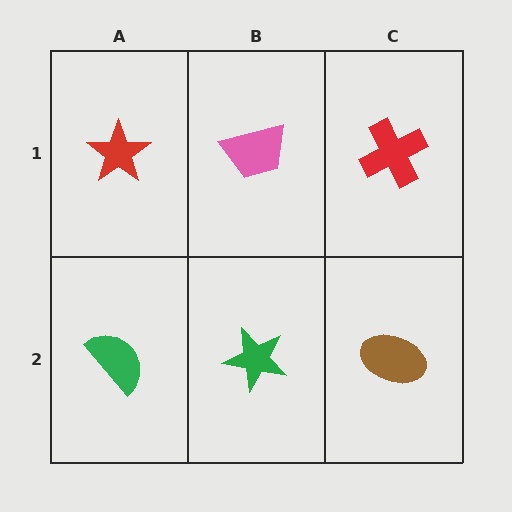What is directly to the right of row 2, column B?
A brown ellipse.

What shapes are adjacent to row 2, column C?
A red cross (row 1, column C), a green star (row 2, column B).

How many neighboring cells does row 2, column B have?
3.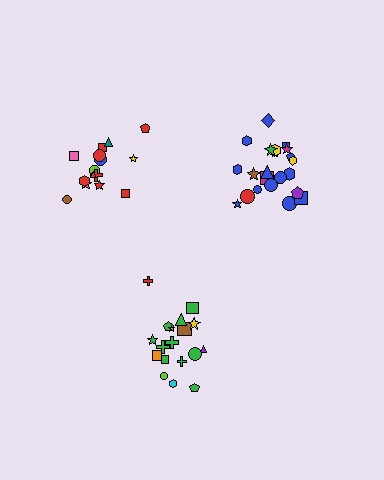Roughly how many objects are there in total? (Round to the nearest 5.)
Roughly 55 objects in total.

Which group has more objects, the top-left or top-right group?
The top-right group.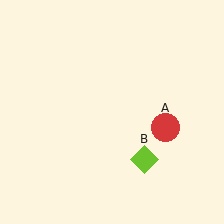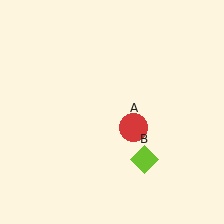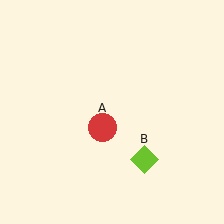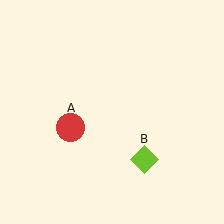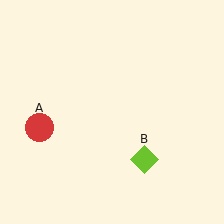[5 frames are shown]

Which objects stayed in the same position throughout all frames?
Lime diamond (object B) remained stationary.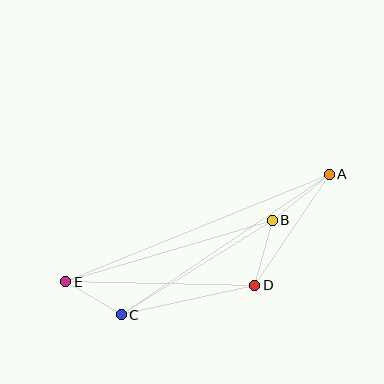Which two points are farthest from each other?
Points A and E are farthest from each other.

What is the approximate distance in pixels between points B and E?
The distance between B and E is approximately 215 pixels.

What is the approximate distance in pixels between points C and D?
The distance between C and D is approximately 136 pixels.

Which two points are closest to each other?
Points C and E are closest to each other.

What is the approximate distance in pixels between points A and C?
The distance between A and C is approximately 251 pixels.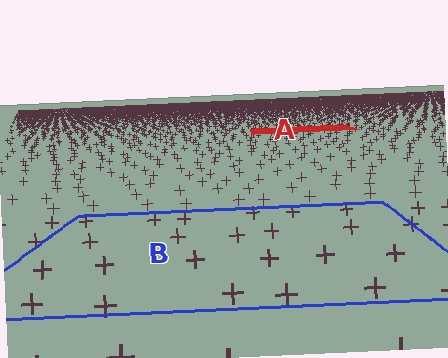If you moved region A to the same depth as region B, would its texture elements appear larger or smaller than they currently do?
They would appear larger. At a closer depth, the same texture elements are projected at a bigger on-screen size.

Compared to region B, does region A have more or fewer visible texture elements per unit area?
Region A has more texture elements per unit area — they are packed more densely because it is farther away.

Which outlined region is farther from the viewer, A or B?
Region A is farther from the viewer — the texture elements inside it appear smaller and more densely packed.